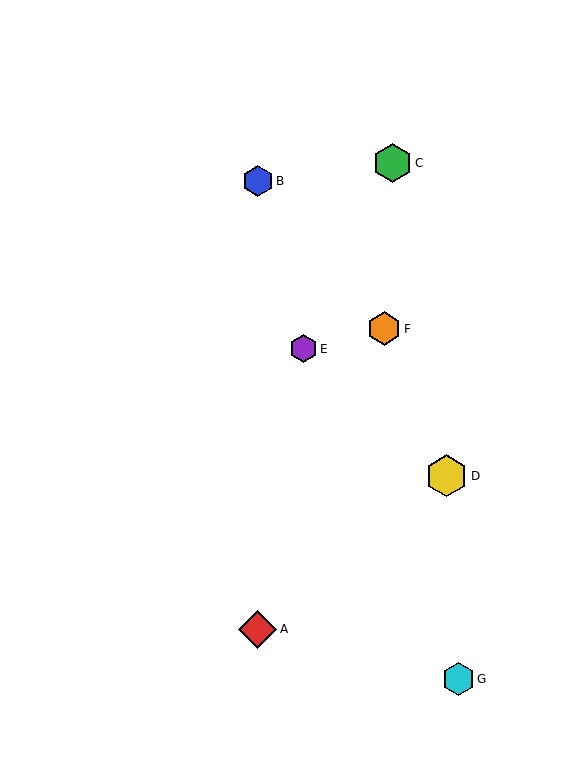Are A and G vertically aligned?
No, A is at x≈258 and G is at x≈458.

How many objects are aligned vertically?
2 objects (A, B) are aligned vertically.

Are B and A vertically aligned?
Yes, both are at x≈258.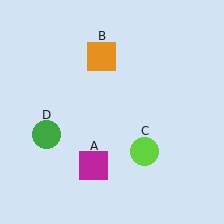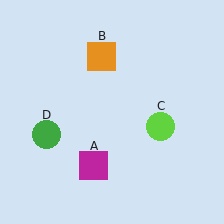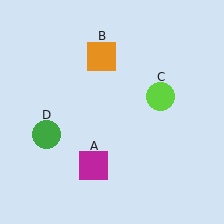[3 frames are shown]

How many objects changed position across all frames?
1 object changed position: lime circle (object C).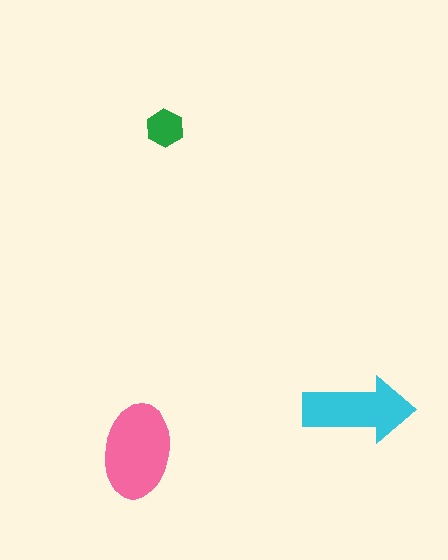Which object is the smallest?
The green hexagon.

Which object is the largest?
The pink ellipse.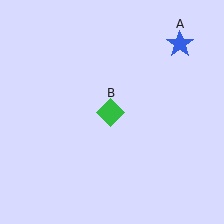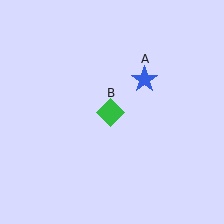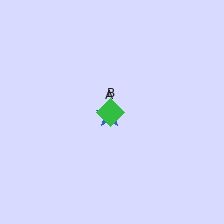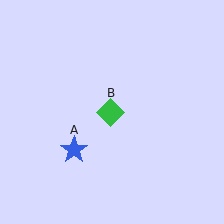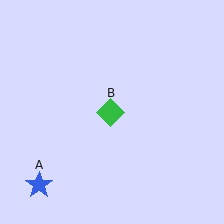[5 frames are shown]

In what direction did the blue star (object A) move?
The blue star (object A) moved down and to the left.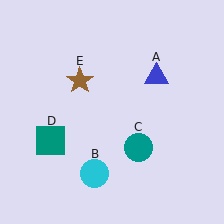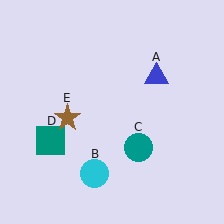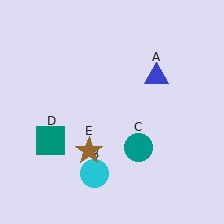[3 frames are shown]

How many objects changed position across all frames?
1 object changed position: brown star (object E).